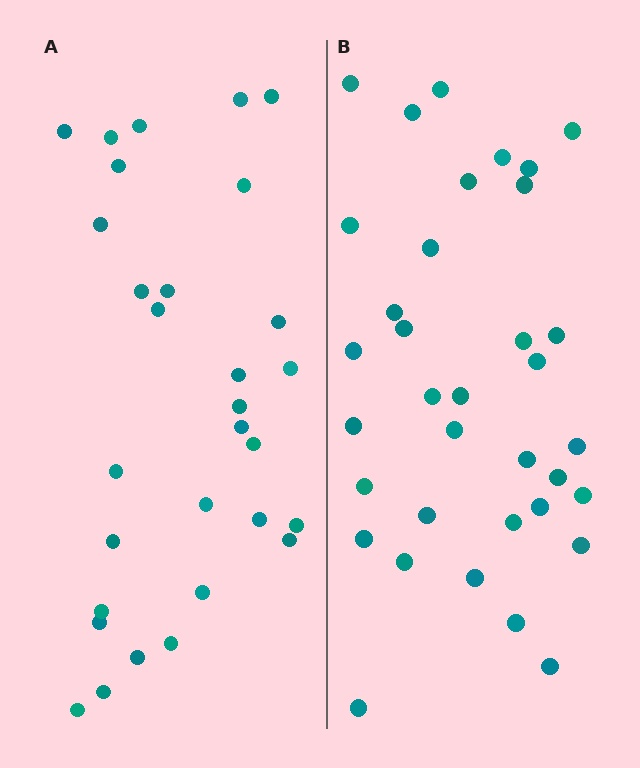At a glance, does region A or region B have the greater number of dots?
Region B (the right region) has more dots.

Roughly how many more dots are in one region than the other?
Region B has about 5 more dots than region A.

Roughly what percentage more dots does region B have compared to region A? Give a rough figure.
About 15% more.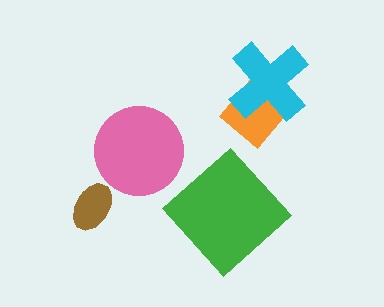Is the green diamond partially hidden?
No, no other shape covers it.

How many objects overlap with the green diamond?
0 objects overlap with the green diamond.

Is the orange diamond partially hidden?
Yes, it is partially covered by another shape.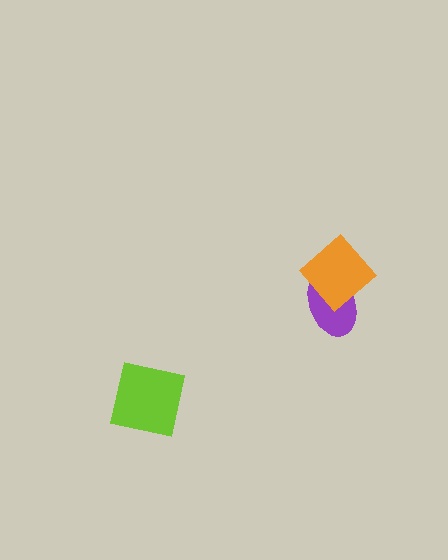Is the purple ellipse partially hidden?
Yes, it is partially covered by another shape.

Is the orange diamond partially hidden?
No, no other shape covers it.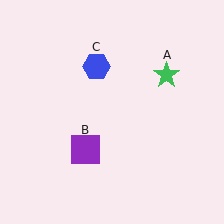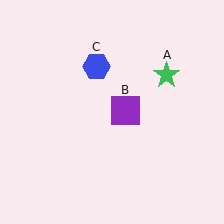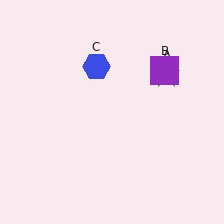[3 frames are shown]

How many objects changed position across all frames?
1 object changed position: purple square (object B).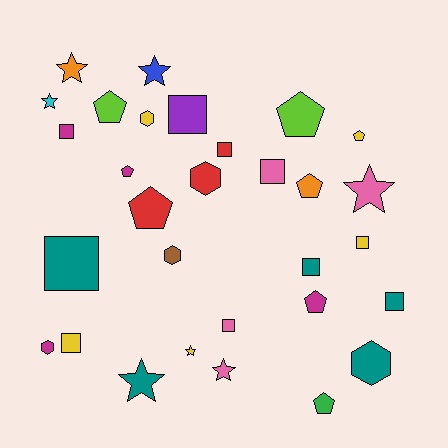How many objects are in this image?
There are 30 objects.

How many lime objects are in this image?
There are 2 lime objects.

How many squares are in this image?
There are 10 squares.